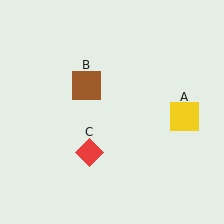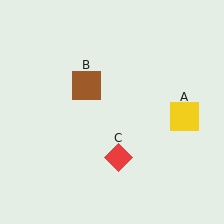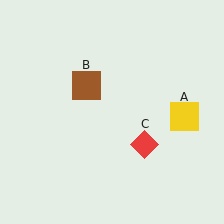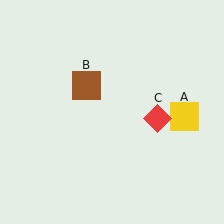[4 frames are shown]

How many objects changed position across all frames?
1 object changed position: red diamond (object C).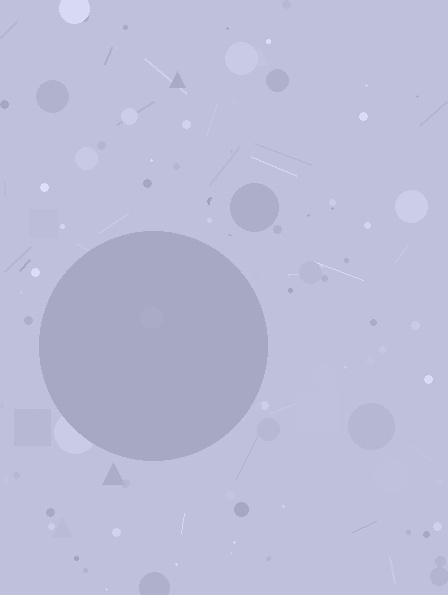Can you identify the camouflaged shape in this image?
The camouflaged shape is a circle.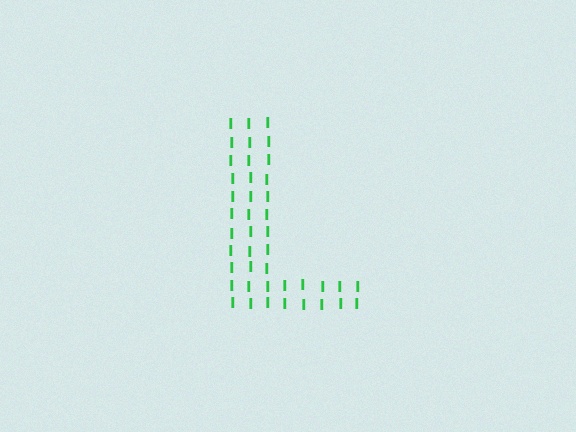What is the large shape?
The large shape is the letter L.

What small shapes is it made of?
It is made of small letter I's.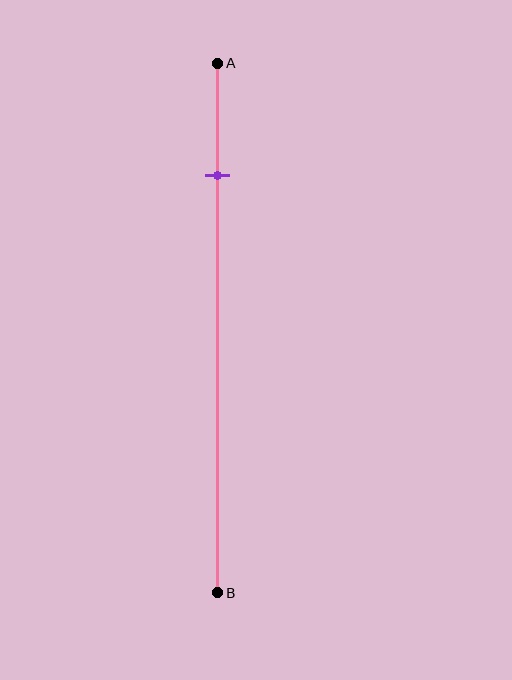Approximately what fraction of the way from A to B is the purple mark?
The purple mark is approximately 20% of the way from A to B.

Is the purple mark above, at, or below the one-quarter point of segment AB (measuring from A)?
The purple mark is above the one-quarter point of segment AB.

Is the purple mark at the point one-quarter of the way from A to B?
No, the mark is at about 20% from A, not at the 25% one-quarter point.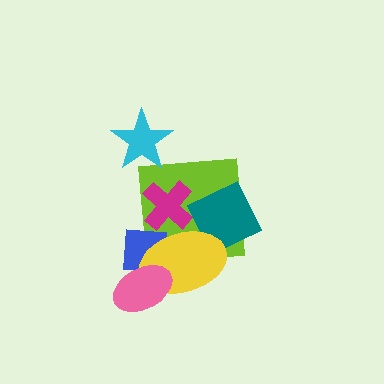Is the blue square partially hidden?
Yes, it is partially covered by another shape.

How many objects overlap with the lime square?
4 objects overlap with the lime square.